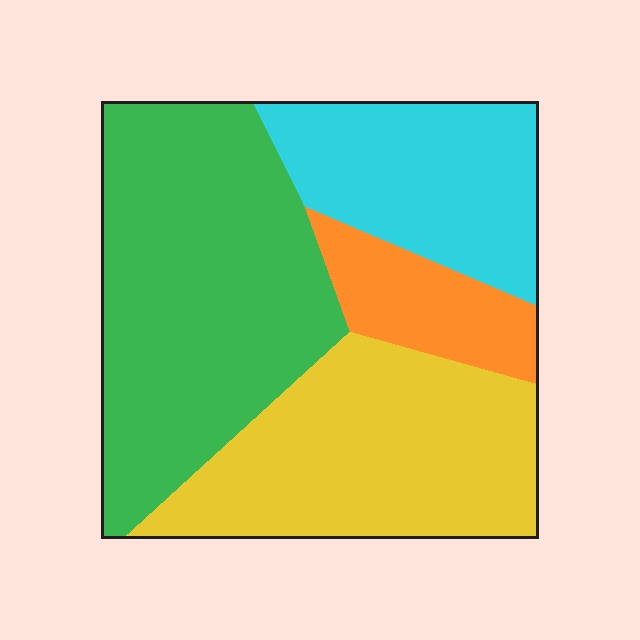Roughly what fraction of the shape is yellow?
Yellow takes up about one third (1/3) of the shape.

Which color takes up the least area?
Orange, at roughly 10%.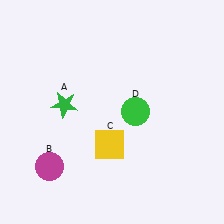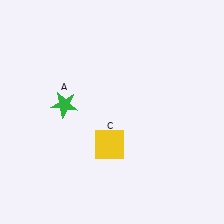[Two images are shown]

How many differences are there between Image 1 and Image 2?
There are 2 differences between the two images.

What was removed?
The magenta circle (B), the green circle (D) were removed in Image 2.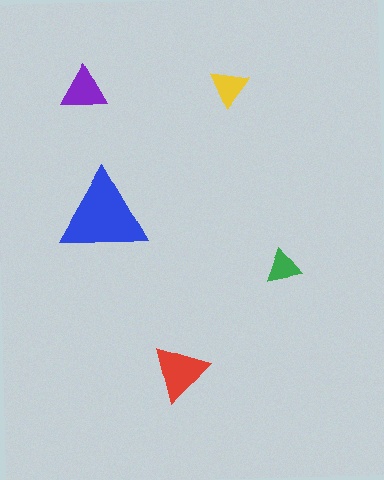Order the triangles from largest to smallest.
the blue one, the red one, the purple one, the yellow one, the green one.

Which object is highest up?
The purple triangle is topmost.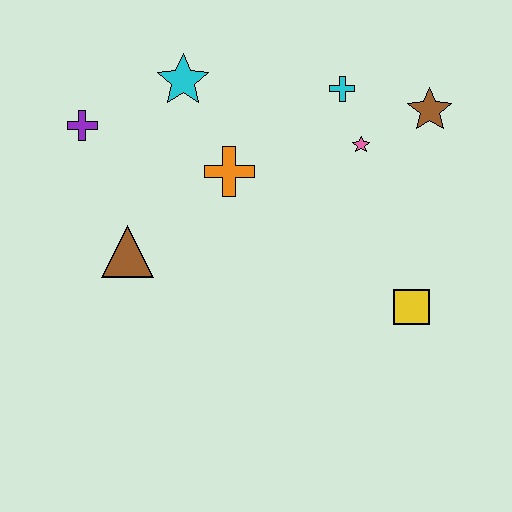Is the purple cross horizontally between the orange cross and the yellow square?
No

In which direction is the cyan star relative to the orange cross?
The cyan star is above the orange cross.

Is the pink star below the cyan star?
Yes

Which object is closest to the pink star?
The cyan cross is closest to the pink star.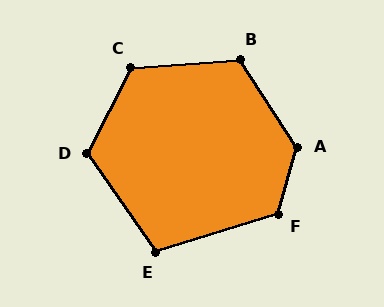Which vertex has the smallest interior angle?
E, at approximately 108 degrees.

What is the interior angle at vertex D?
Approximately 118 degrees (obtuse).